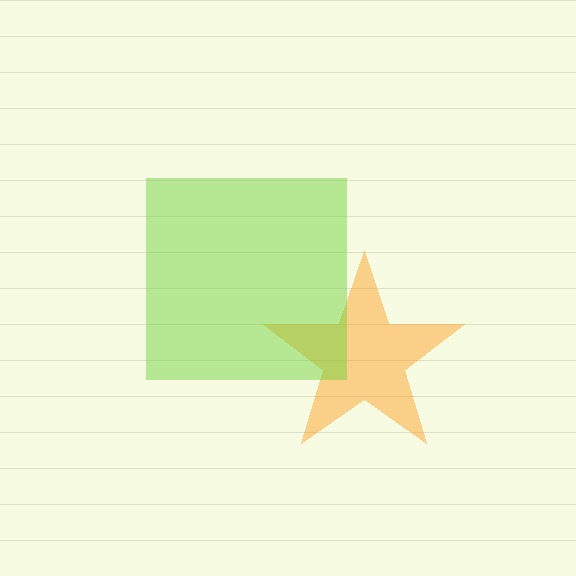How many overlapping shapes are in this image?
There are 2 overlapping shapes in the image.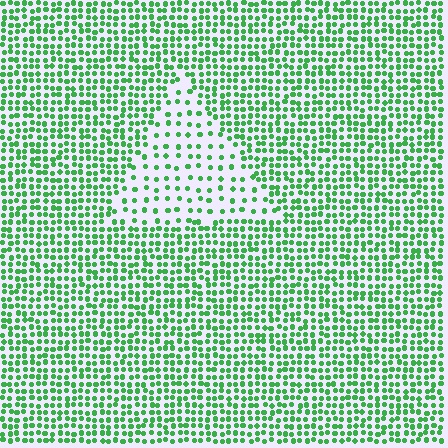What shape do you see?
I see a triangle.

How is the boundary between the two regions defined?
The boundary is defined by a change in element density (approximately 2.3x ratio). All elements are the same color, size, and shape.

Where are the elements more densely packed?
The elements are more densely packed outside the triangle boundary.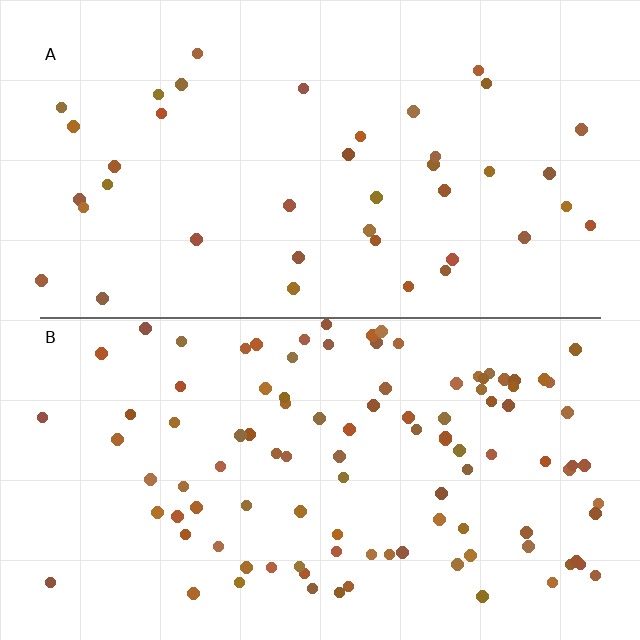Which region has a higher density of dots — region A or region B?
B (the bottom).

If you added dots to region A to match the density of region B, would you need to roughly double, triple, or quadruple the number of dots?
Approximately triple.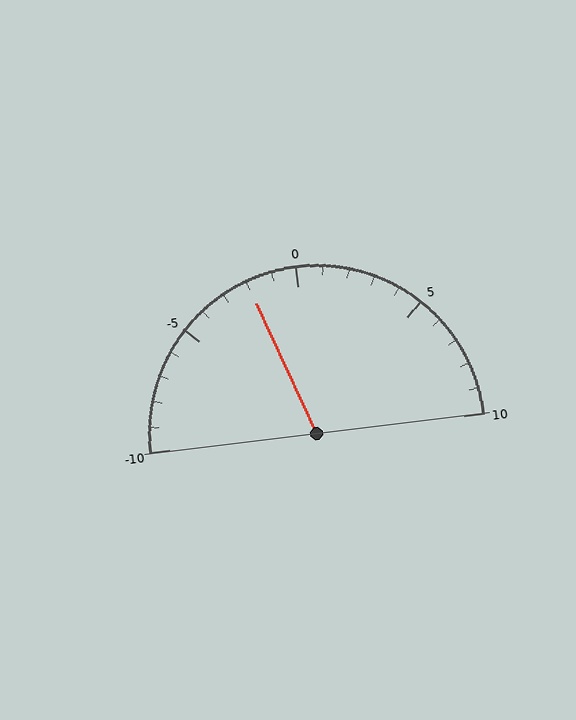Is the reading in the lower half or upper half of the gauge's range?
The reading is in the lower half of the range (-10 to 10).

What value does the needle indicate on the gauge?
The needle indicates approximately -2.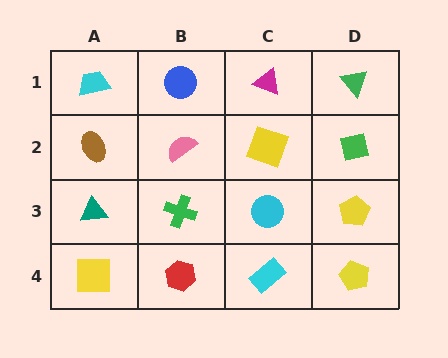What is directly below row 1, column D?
A green square.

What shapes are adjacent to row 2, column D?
A green triangle (row 1, column D), a yellow pentagon (row 3, column D), a yellow square (row 2, column C).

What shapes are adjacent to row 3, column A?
A brown ellipse (row 2, column A), a yellow square (row 4, column A), a green cross (row 3, column B).